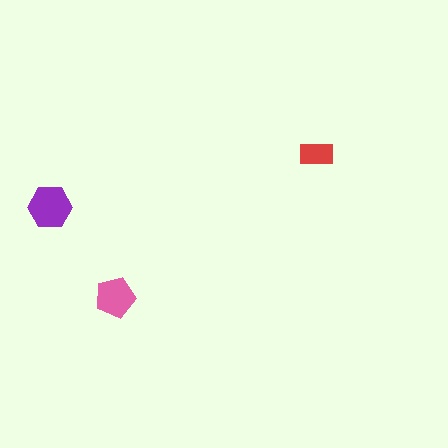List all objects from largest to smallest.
The purple hexagon, the pink pentagon, the red rectangle.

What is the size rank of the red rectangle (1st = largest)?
3rd.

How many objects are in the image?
There are 3 objects in the image.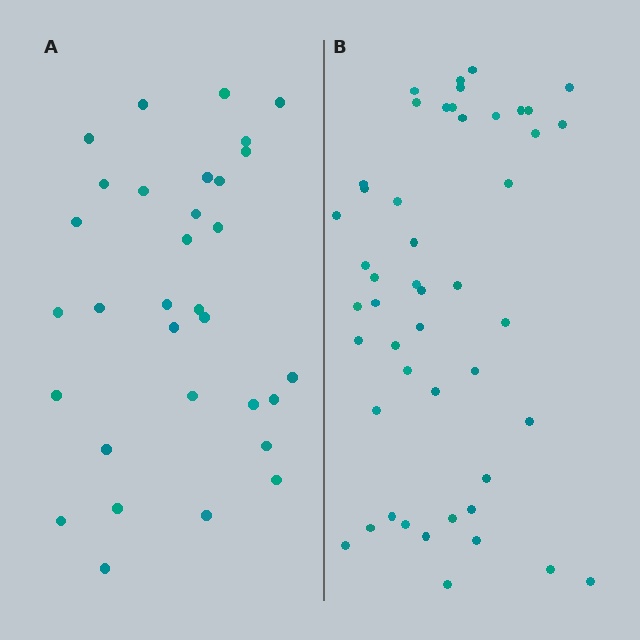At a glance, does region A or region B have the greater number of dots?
Region B (the right region) has more dots.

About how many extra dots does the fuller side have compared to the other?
Region B has approximately 15 more dots than region A.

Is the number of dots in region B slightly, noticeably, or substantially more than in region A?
Region B has substantially more. The ratio is roughly 1.5 to 1.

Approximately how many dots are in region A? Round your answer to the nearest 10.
About 30 dots. (The exact count is 32, which rounds to 30.)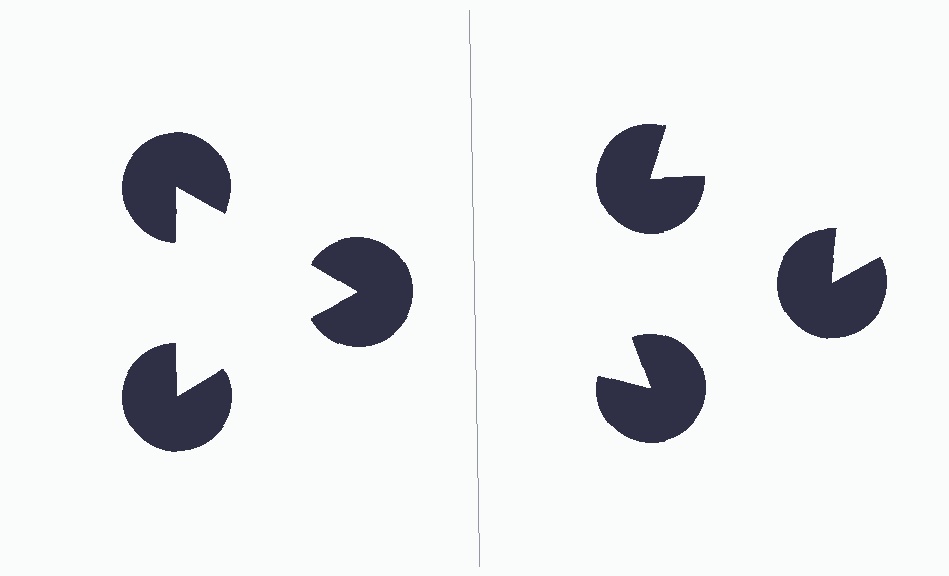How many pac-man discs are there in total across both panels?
6 — 3 on each side.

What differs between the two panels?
The pac-man discs are positioned identically on both sides; only the wedge orientations differ. On the left they align to a triangle; on the right they are misaligned.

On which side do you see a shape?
An illusory triangle appears on the left side. On the right side the wedge cuts are rotated, so no coherent shape forms.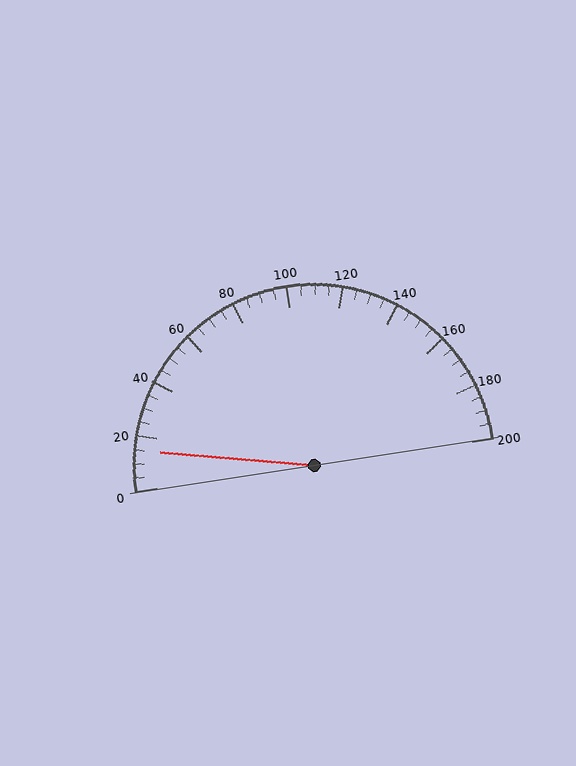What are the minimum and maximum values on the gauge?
The gauge ranges from 0 to 200.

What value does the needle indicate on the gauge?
The needle indicates approximately 15.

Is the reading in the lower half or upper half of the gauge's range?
The reading is in the lower half of the range (0 to 200).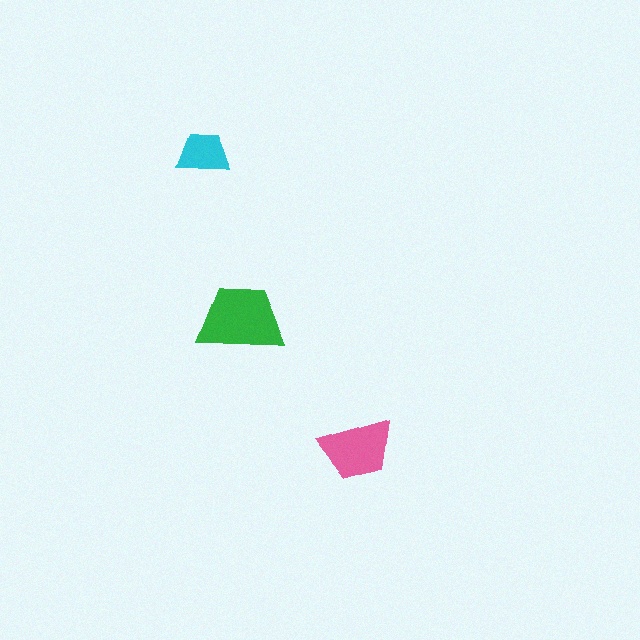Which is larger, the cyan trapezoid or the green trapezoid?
The green one.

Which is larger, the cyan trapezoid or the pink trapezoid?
The pink one.